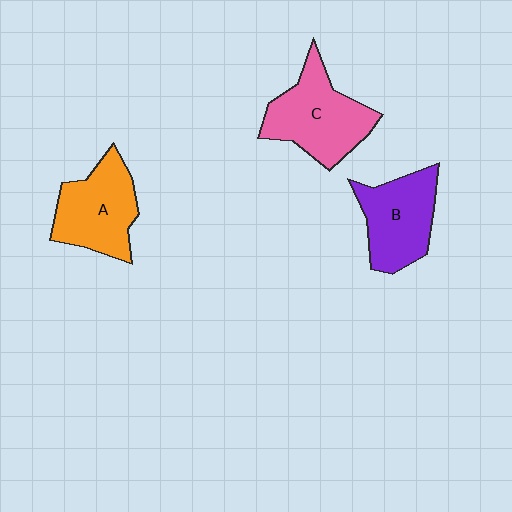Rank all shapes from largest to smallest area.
From largest to smallest: C (pink), A (orange), B (purple).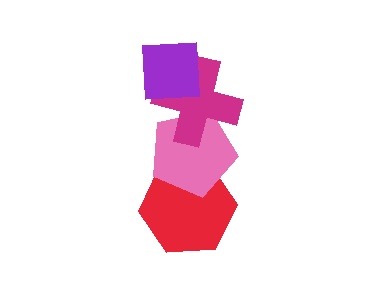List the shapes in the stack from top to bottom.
From top to bottom: the purple square, the magenta cross, the pink pentagon, the red hexagon.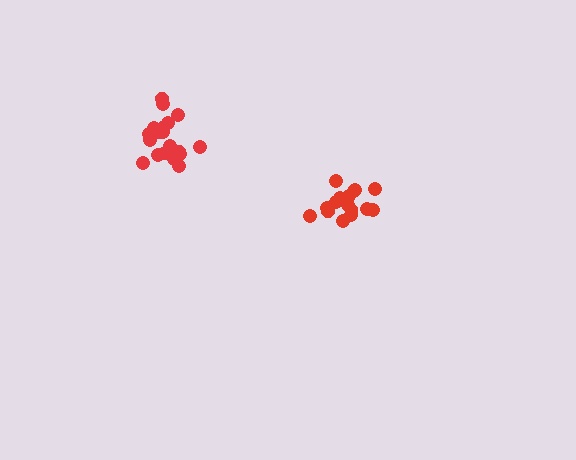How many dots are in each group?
Group 1: 20 dots, Group 2: 16 dots (36 total).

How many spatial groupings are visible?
There are 2 spatial groupings.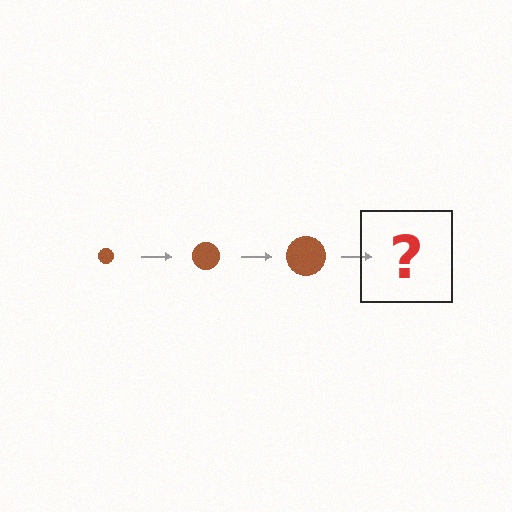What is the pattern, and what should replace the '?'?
The pattern is that the circle gets progressively larger each step. The '?' should be a brown circle, larger than the previous one.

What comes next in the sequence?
The next element should be a brown circle, larger than the previous one.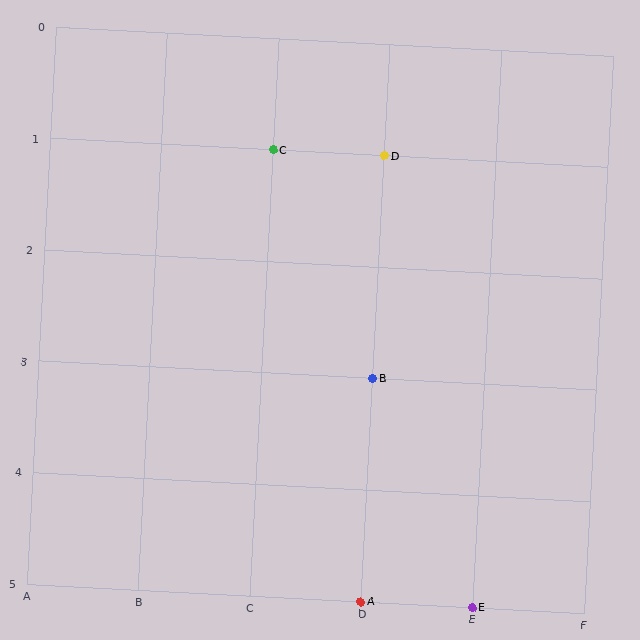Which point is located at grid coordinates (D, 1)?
Point D is at (D, 1).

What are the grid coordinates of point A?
Point A is at grid coordinates (D, 5).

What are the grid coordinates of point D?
Point D is at grid coordinates (D, 1).